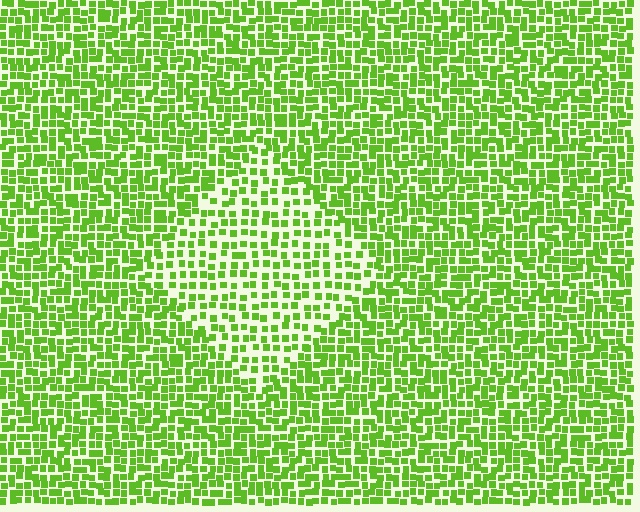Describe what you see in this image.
The image contains small lime elements arranged at two different densities. A diamond-shaped region is visible where the elements are less densely packed than the surrounding area.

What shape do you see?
I see a diamond.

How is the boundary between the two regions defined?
The boundary is defined by a change in element density (approximately 1.7x ratio). All elements are the same color, size, and shape.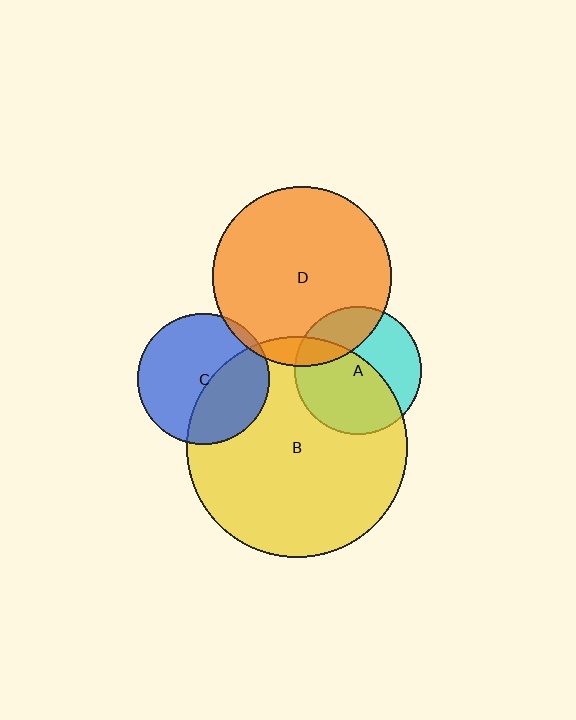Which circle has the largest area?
Circle B (yellow).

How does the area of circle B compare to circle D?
Approximately 1.5 times.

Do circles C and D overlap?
Yes.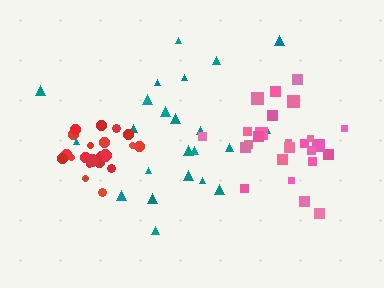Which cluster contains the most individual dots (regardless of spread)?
Pink (25).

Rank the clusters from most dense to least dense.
red, pink, teal.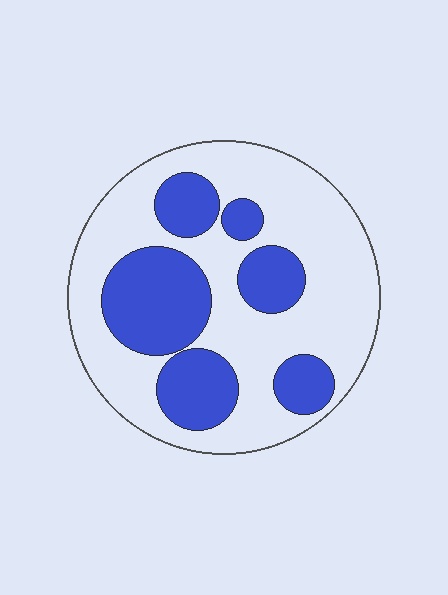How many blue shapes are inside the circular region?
6.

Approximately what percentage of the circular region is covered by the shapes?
Approximately 35%.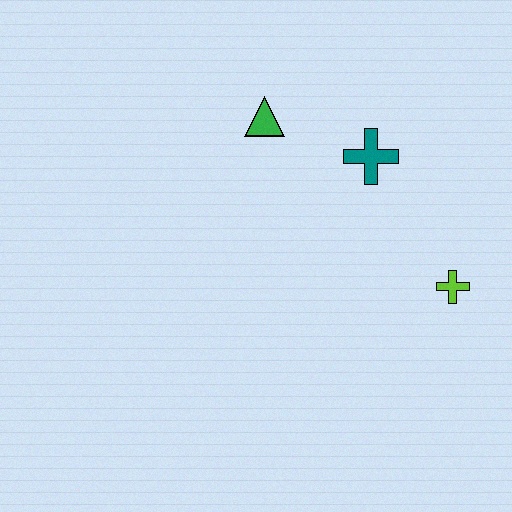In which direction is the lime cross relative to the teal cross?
The lime cross is below the teal cross.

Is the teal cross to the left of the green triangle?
No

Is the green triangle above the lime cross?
Yes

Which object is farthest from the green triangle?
The lime cross is farthest from the green triangle.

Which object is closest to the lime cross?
The teal cross is closest to the lime cross.